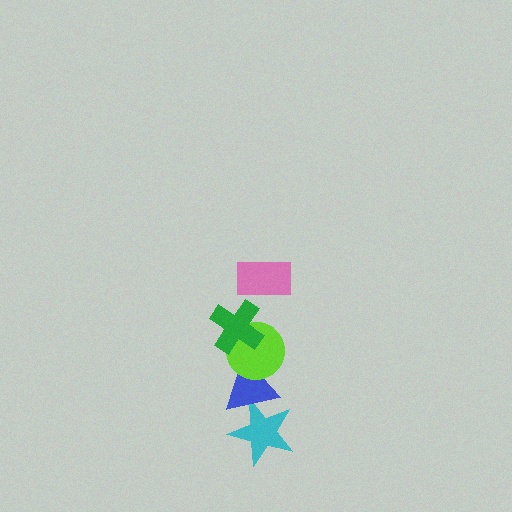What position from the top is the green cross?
The green cross is 2nd from the top.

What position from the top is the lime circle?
The lime circle is 3rd from the top.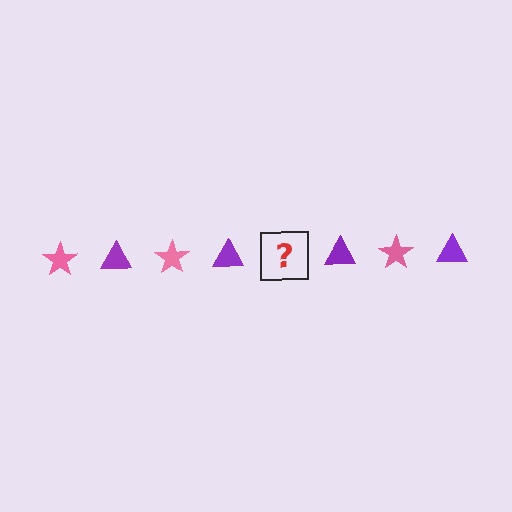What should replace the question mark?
The question mark should be replaced with a pink star.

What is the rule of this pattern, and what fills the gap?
The rule is that the pattern alternates between pink star and purple triangle. The gap should be filled with a pink star.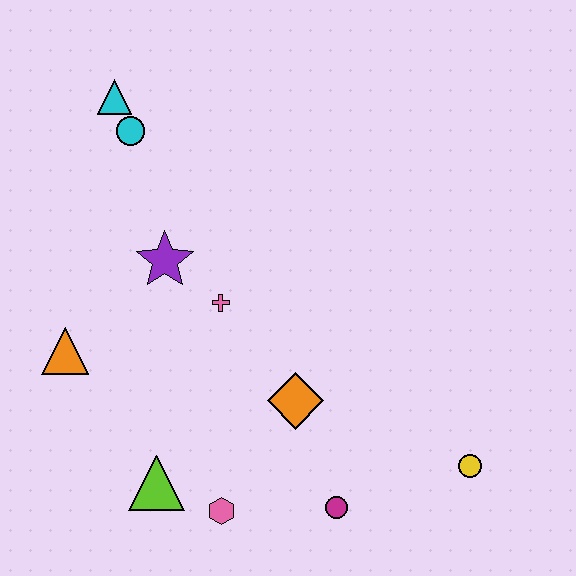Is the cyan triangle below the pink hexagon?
No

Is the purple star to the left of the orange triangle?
No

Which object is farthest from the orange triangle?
The yellow circle is farthest from the orange triangle.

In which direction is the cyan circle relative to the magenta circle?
The cyan circle is above the magenta circle.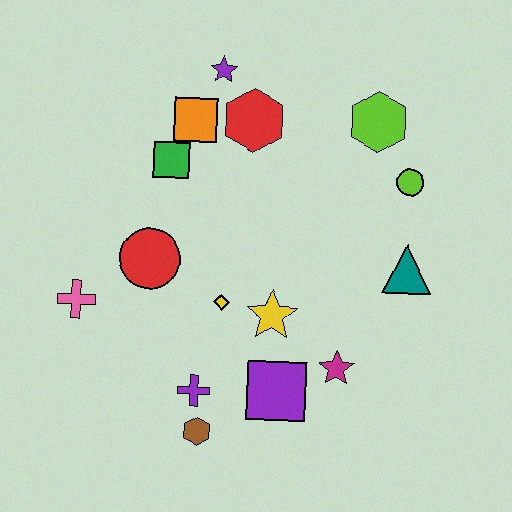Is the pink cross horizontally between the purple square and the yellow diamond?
No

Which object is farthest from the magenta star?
The purple star is farthest from the magenta star.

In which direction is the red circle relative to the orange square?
The red circle is below the orange square.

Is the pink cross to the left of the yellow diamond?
Yes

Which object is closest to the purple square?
The magenta star is closest to the purple square.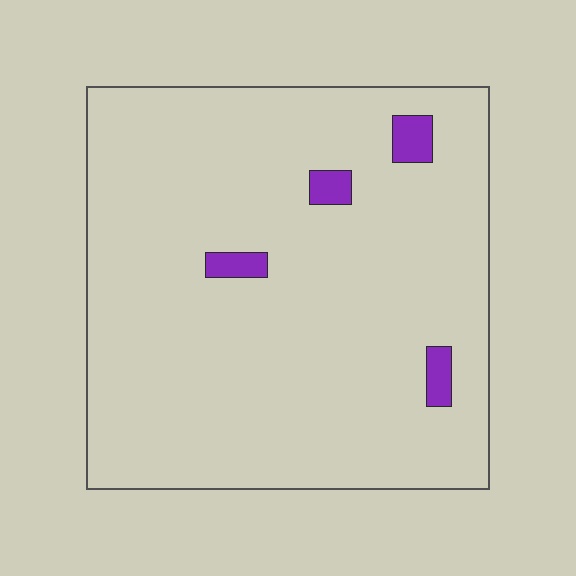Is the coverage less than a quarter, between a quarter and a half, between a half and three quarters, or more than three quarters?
Less than a quarter.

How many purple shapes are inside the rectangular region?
4.